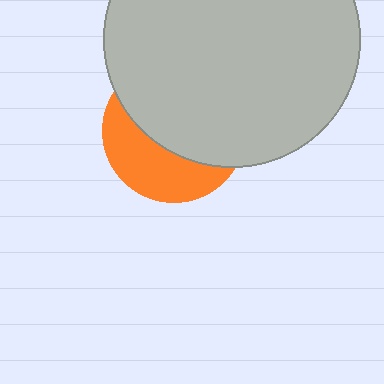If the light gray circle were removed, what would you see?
You would see the complete orange circle.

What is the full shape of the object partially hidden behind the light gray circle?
The partially hidden object is an orange circle.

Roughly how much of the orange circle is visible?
A small part of it is visible (roughly 38%).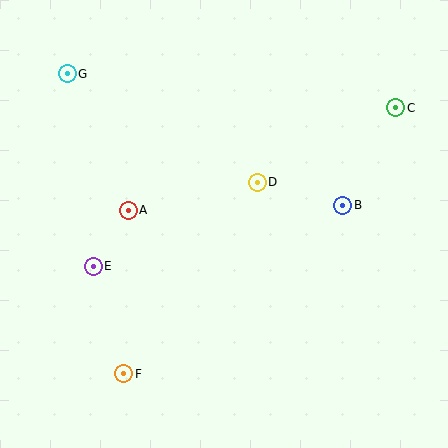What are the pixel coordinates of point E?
Point E is at (93, 266).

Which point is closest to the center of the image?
Point D at (257, 182) is closest to the center.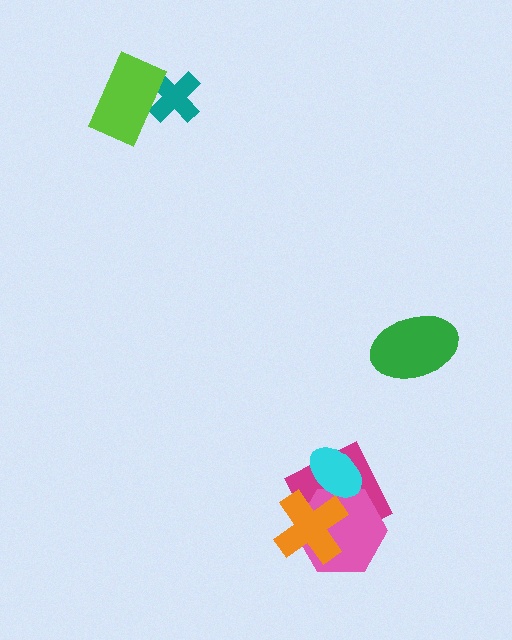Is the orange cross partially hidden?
No, no other shape covers it.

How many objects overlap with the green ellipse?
0 objects overlap with the green ellipse.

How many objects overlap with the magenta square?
3 objects overlap with the magenta square.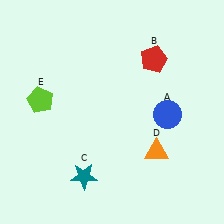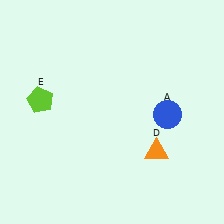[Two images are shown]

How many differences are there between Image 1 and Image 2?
There are 2 differences between the two images.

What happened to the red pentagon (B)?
The red pentagon (B) was removed in Image 2. It was in the top-right area of Image 1.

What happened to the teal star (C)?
The teal star (C) was removed in Image 2. It was in the bottom-left area of Image 1.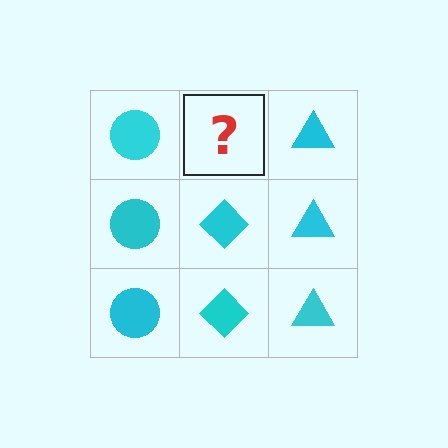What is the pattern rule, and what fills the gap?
The rule is that each column has a consistent shape. The gap should be filled with a cyan diamond.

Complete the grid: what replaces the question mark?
The question mark should be replaced with a cyan diamond.